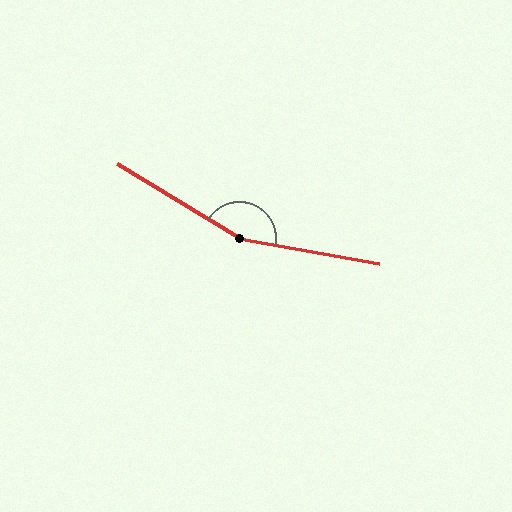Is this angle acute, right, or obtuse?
It is obtuse.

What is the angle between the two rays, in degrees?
Approximately 159 degrees.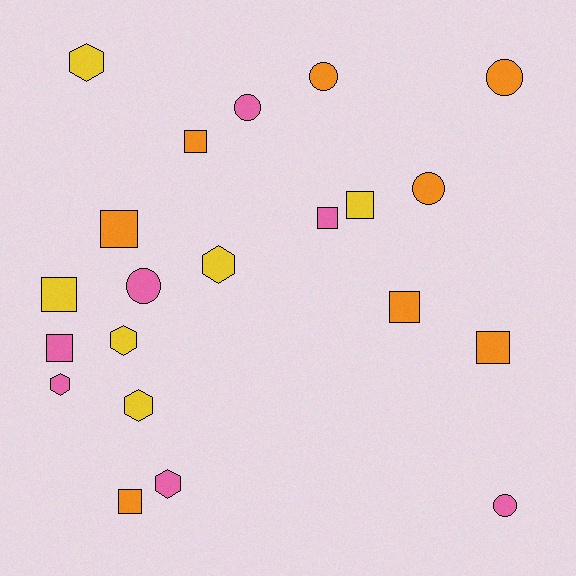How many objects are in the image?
There are 21 objects.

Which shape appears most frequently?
Square, with 9 objects.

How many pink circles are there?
There are 3 pink circles.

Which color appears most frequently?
Orange, with 8 objects.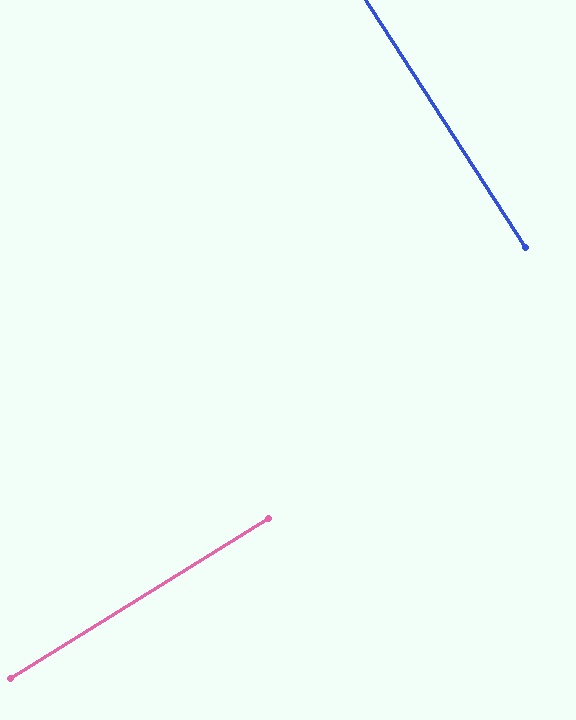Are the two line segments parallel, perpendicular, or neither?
Perpendicular — they meet at approximately 89°.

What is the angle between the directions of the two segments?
Approximately 89 degrees.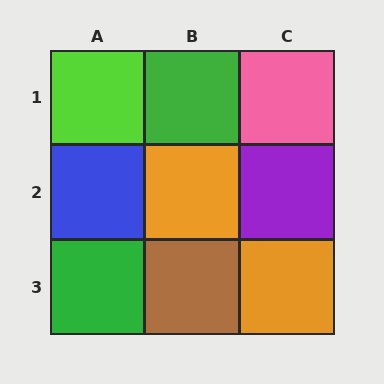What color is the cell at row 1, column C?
Pink.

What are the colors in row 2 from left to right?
Blue, orange, purple.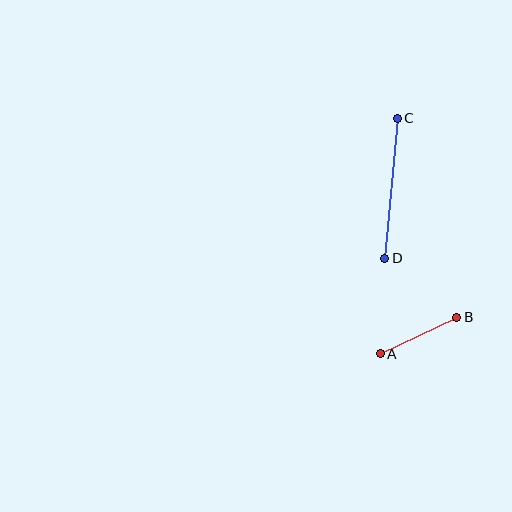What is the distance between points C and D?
The distance is approximately 141 pixels.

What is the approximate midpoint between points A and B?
The midpoint is at approximately (418, 336) pixels.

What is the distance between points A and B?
The distance is approximately 85 pixels.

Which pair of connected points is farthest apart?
Points C and D are farthest apart.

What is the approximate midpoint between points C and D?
The midpoint is at approximately (391, 188) pixels.